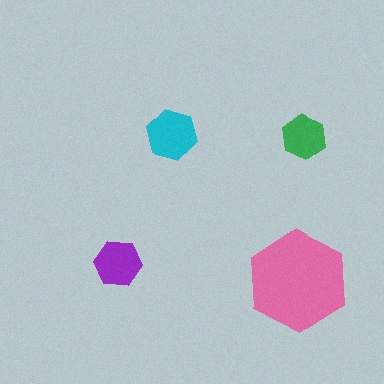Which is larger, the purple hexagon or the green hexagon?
The purple one.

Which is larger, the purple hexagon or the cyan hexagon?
The cyan one.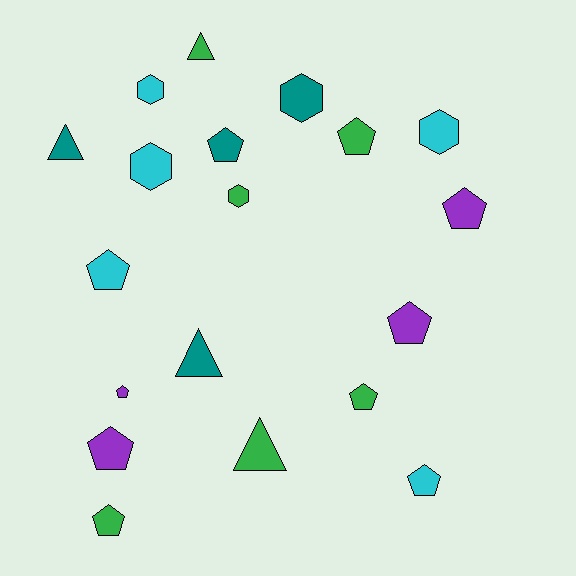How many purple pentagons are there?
There are 4 purple pentagons.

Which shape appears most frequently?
Pentagon, with 10 objects.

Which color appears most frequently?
Green, with 6 objects.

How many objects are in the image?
There are 19 objects.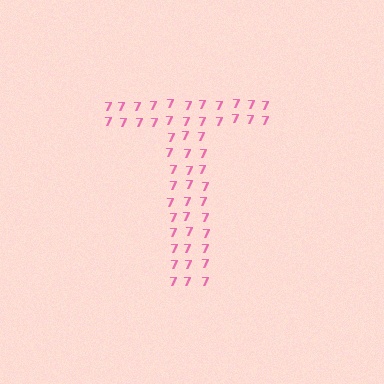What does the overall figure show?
The overall figure shows the letter T.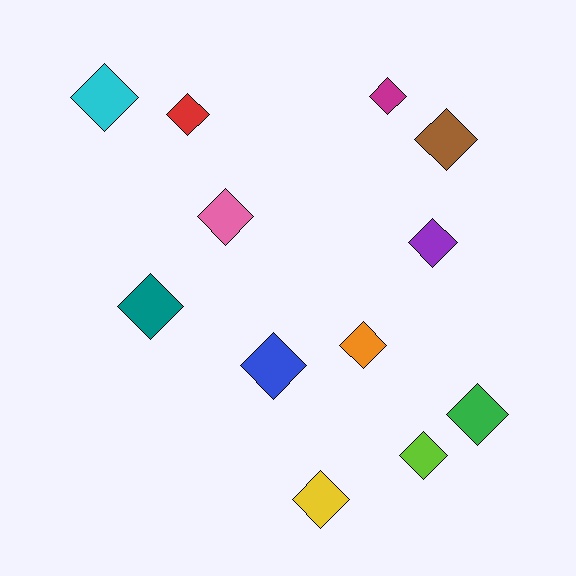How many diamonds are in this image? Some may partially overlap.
There are 12 diamonds.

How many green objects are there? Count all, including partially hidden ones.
There is 1 green object.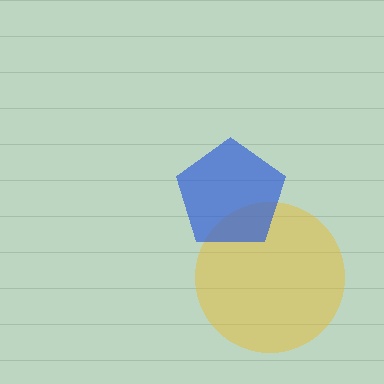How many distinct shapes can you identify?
There are 2 distinct shapes: a yellow circle, a blue pentagon.